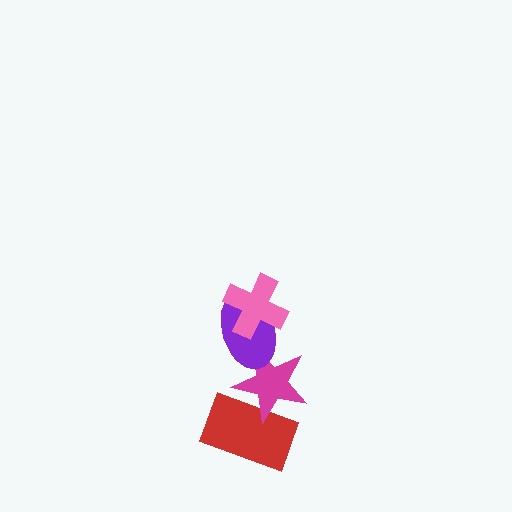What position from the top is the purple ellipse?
The purple ellipse is 2nd from the top.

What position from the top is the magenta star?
The magenta star is 3rd from the top.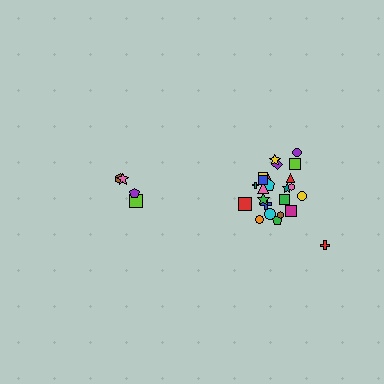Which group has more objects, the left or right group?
The right group.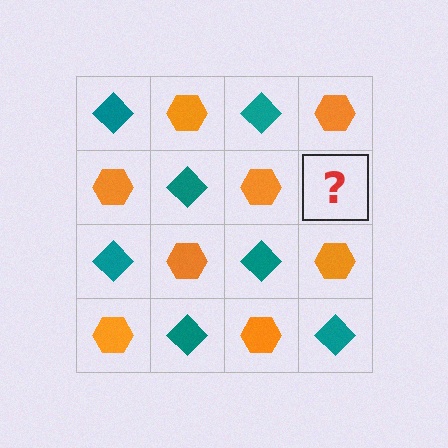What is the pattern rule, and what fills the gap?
The rule is that it alternates teal diamond and orange hexagon in a checkerboard pattern. The gap should be filled with a teal diamond.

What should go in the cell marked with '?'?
The missing cell should contain a teal diamond.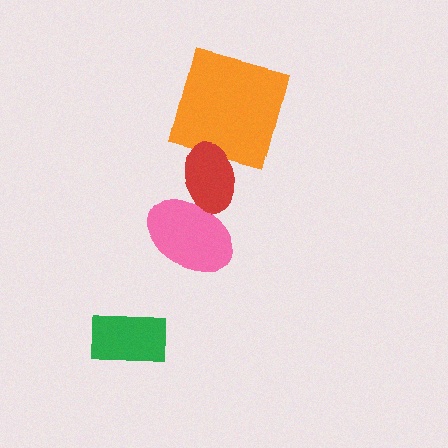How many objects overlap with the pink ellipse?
1 object overlaps with the pink ellipse.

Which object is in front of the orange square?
The red ellipse is in front of the orange square.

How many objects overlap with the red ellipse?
2 objects overlap with the red ellipse.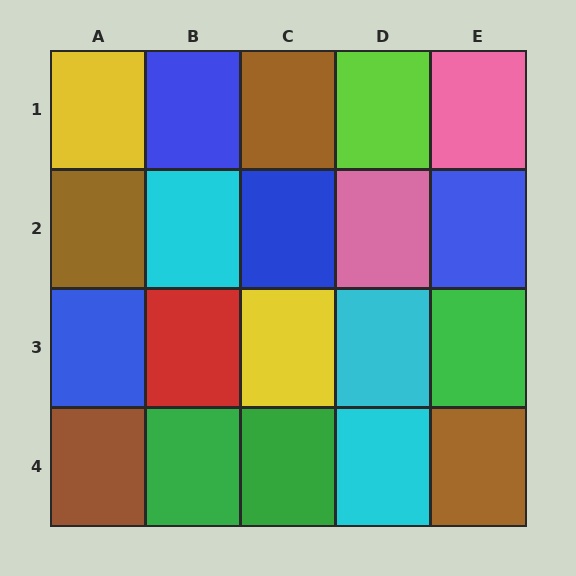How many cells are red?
1 cell is red.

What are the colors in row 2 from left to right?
Brown, cyan, blue, pink, blue.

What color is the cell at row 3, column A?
Blue.